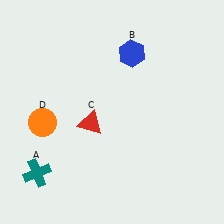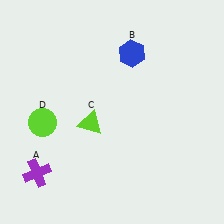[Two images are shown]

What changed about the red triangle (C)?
In Image 1, C is red. In Image 2, it changed to lime.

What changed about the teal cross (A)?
In Image 1, A is teal. In Image 2, it changed to purple.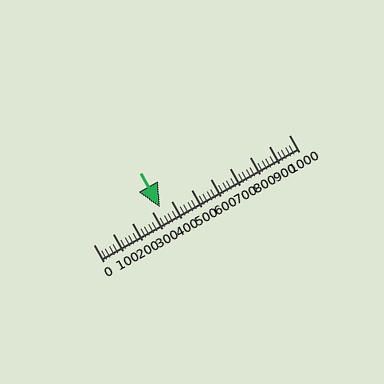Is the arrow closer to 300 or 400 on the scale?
The arrow is closer to 300.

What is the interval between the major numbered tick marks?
The major tick marks are spaced 100 units apart.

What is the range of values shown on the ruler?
The ruler shows values from 0 to 1000.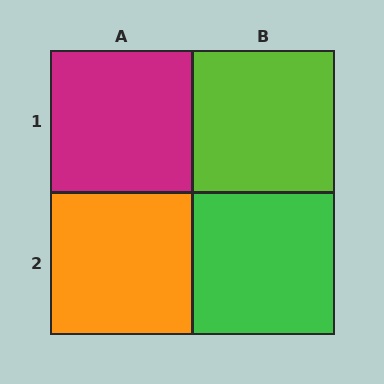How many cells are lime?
1 cell is lime.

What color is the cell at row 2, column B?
Green.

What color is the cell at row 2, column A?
Orange.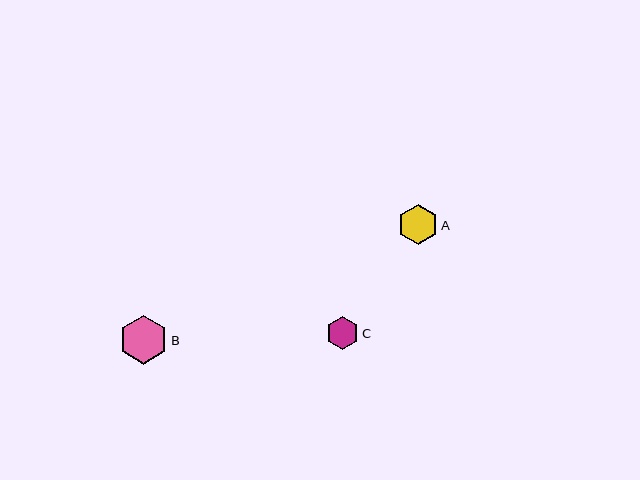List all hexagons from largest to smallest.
From largest to smallest: B, A, C.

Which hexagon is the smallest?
Hexagon C is the smallest with a size of approximately 32 pixels.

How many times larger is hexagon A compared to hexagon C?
Hexagon A is approximately 1.2 times the size of hexagon C.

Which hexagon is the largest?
Hexagon B is the largest with a size of approximately 49 pixels.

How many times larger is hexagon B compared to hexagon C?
Hexagon B is approximately 1.5 times the size of hexagon C.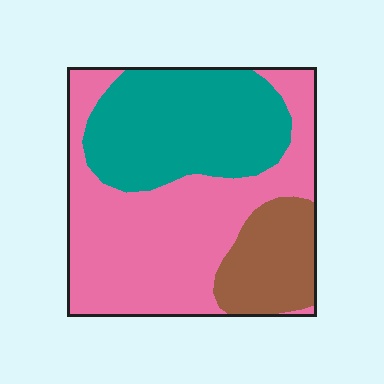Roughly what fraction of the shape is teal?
Teal covers roughly 35% of the shape.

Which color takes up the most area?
Pink, at roughly 50%.